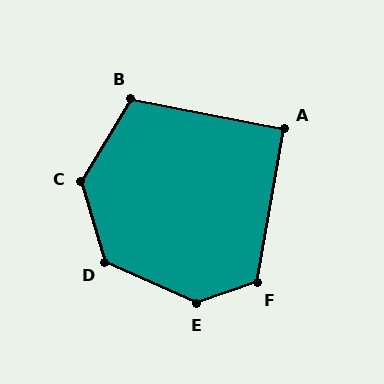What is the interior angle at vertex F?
Approximately 119 degrees (obtuse).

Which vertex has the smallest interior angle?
A, at approximately 91 degrees.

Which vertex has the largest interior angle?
E, at approximately 137 degrees.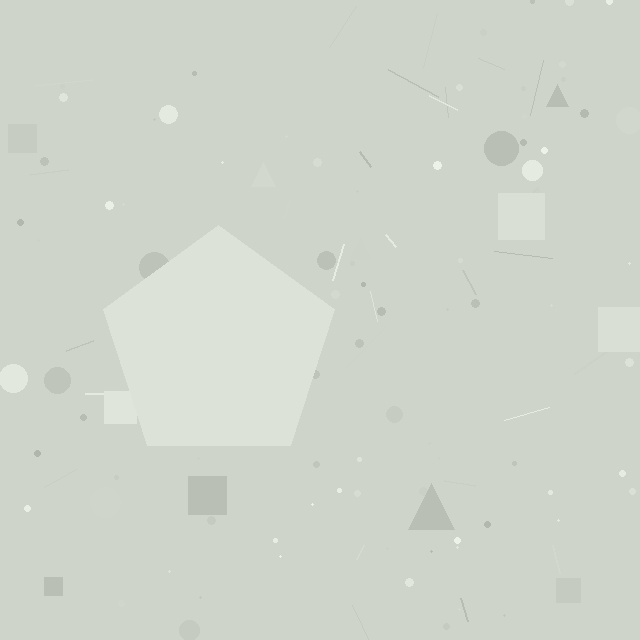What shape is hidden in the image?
A pentagon is hidden in the image.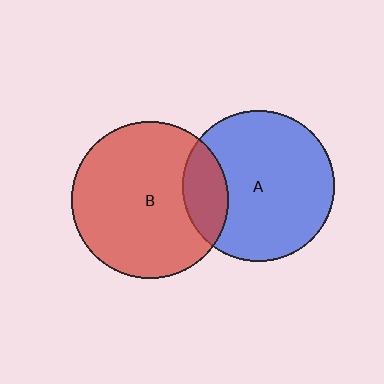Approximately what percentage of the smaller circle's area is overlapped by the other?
Approximately 20%.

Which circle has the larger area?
Circle B (red).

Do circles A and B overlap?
Yes.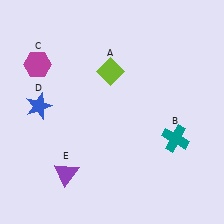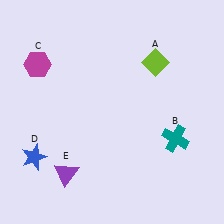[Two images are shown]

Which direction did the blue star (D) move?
The blue star (D) moved down.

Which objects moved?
The objects that moved are: the lime diamond (A), the blue star (D).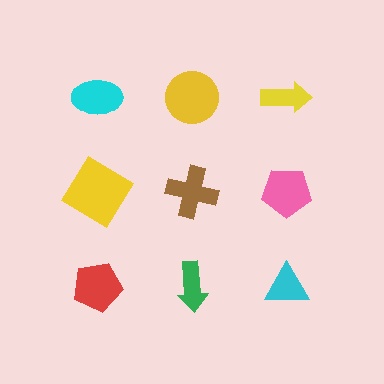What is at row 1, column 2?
A yellow circle.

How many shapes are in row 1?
3 shapes.